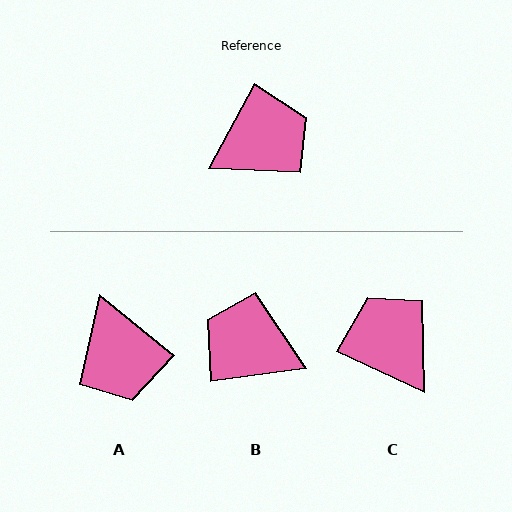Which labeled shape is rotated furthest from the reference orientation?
B, about 126 degrees away.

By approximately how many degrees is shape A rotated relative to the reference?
Approximately 100 degrees clockwise.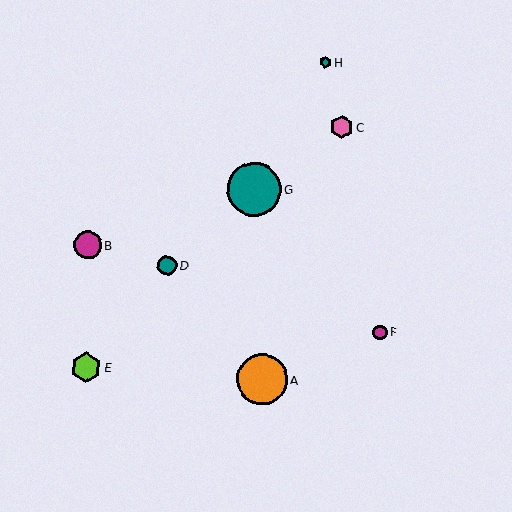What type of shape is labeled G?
Shape G is a teal circle.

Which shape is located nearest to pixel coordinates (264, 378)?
The orange circle (labeled A) at (262, 379) is nearest to that location.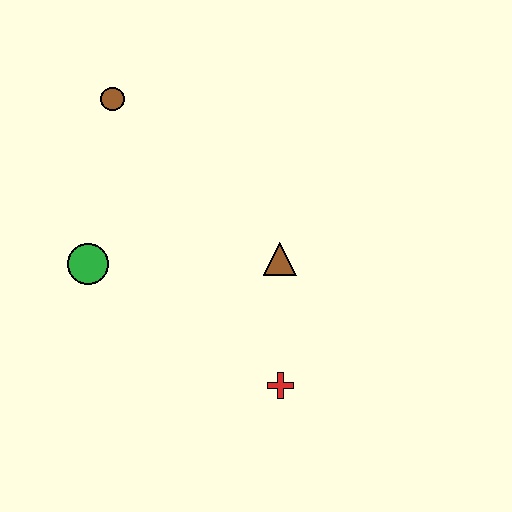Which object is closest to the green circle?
The brown circle is closest to the green circle.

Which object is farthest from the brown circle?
The red cross is farthest from the brown circle.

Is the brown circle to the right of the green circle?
Yes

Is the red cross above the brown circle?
No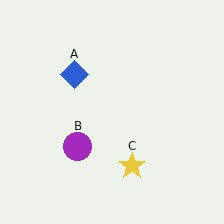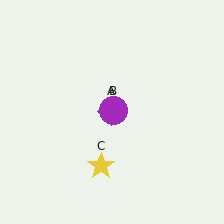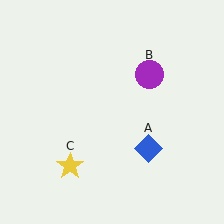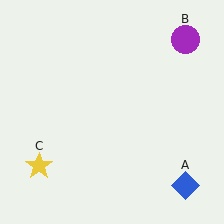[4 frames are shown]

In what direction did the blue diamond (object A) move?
The blue diamond (object A) moved down and to the right.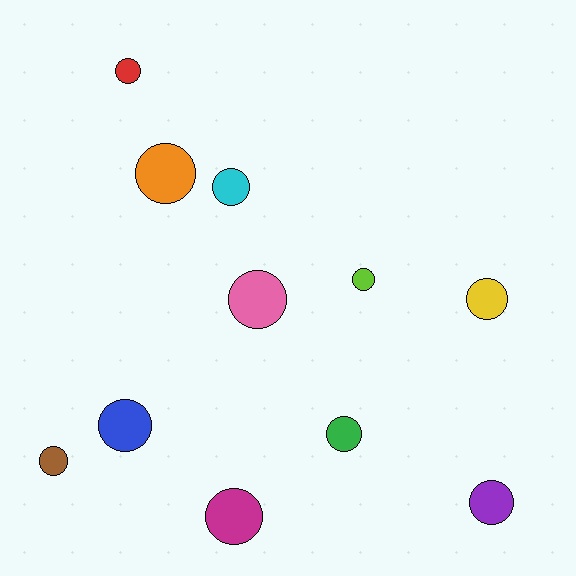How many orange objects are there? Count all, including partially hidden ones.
There is 1 orange object.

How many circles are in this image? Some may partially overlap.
There are 11 circles.